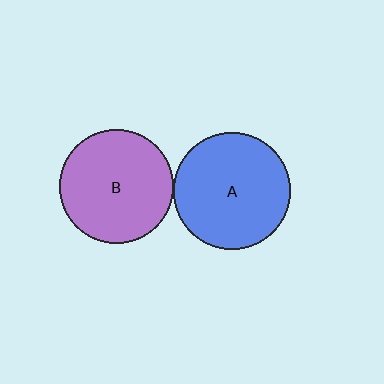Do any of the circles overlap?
No, none of the circles overlap.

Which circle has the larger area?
Circle A (blue).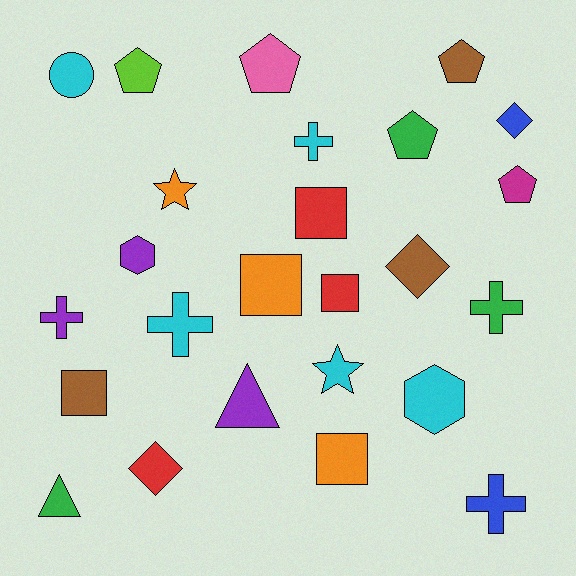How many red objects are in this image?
There are 3 red objects.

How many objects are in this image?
There are 25 objects.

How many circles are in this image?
There is 1 circle.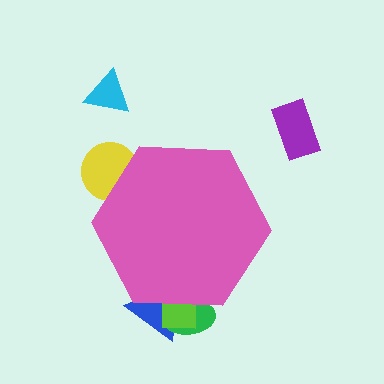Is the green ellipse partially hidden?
Yes, the green ellipse is partially hidden behind the pink hexagon.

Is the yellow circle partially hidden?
Yes, the yellow circle is partially hidden behind the pink hexagon.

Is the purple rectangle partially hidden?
No, the purple rectangle is fully visible.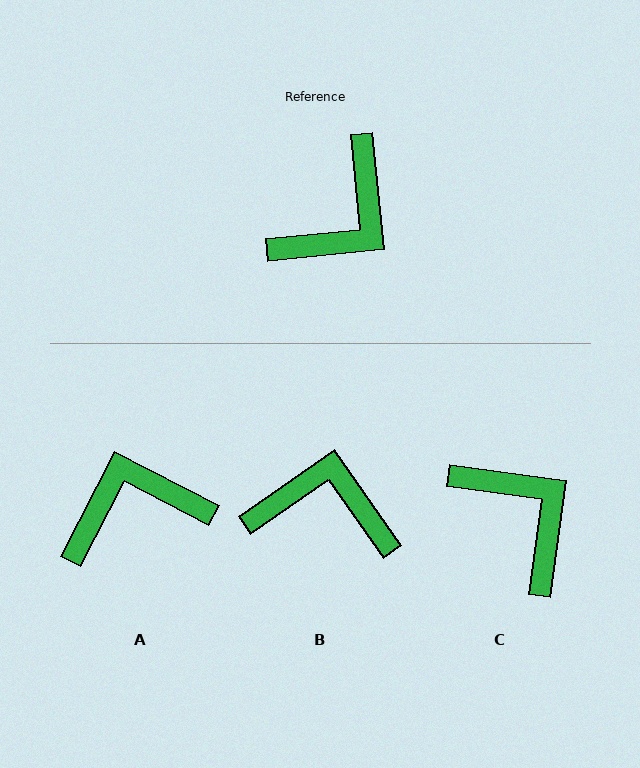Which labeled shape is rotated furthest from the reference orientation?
A, about 147 degrees away.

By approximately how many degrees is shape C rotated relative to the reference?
Approximately 77 degrees counter-clockwise.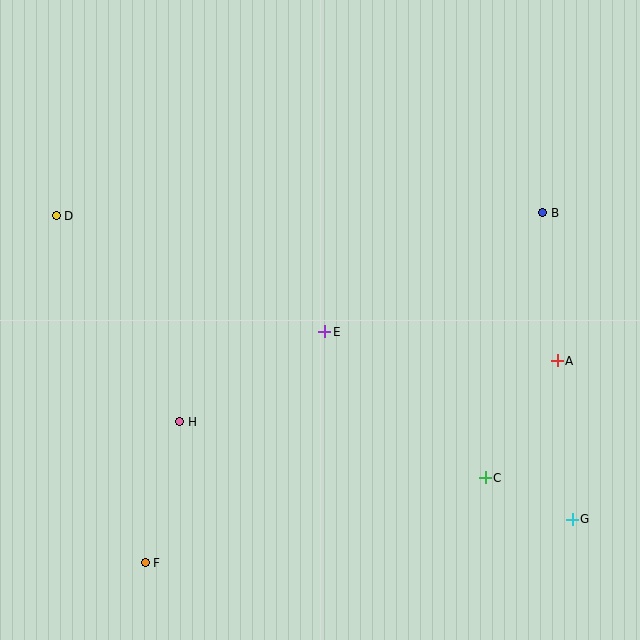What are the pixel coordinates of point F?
Point F is at (145, 563).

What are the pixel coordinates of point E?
Point E is at (325, 332).